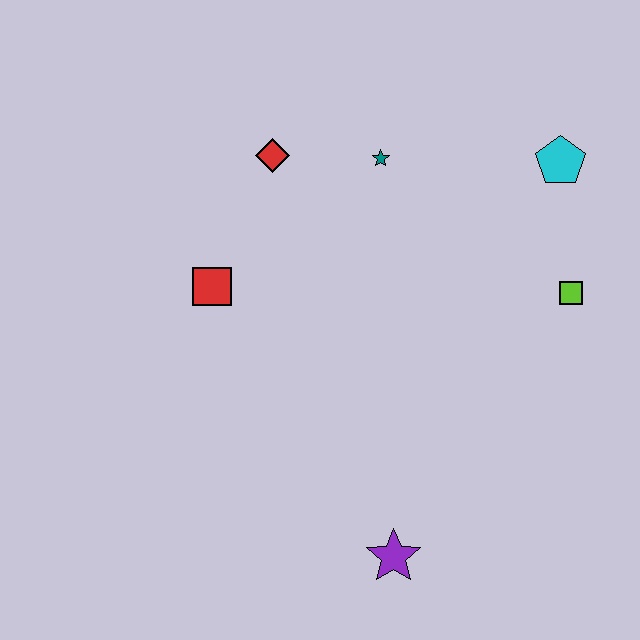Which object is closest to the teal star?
The red diamond is closest to the teal star.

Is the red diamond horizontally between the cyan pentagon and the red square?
Yes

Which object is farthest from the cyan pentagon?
The purple star is farthest from the cyan pentagon.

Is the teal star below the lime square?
No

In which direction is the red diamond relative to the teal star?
The red diamond is to the left of the teal star.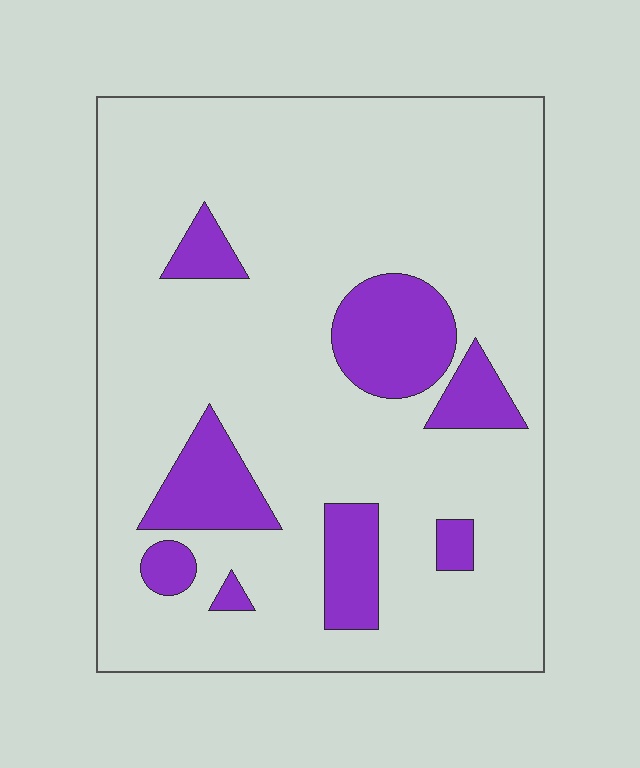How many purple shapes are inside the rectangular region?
8.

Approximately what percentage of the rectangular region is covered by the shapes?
Approximately 15%.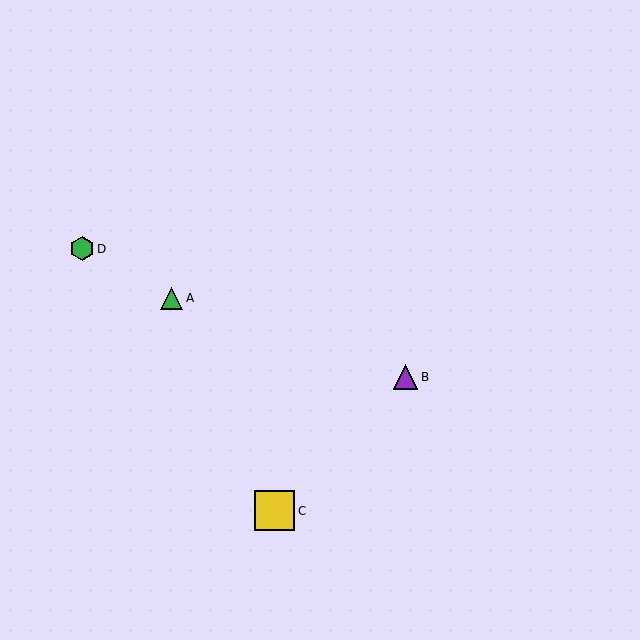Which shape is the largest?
The yellow square (labeled C) is the largest.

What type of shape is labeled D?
Shape D is a green hexagon.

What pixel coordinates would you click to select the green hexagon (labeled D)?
Click at (82, 249) to select the green hexagon D.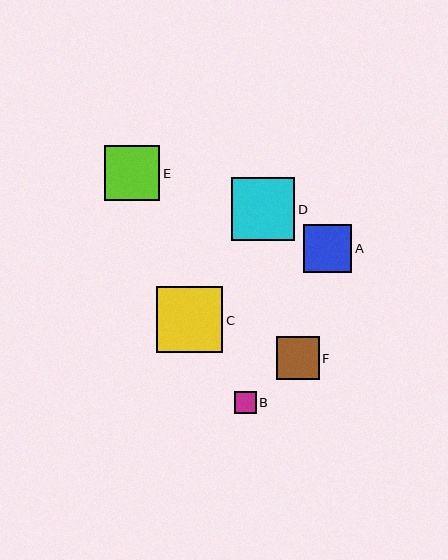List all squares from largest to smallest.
From largest to smallest: C, D, E, A, F, B.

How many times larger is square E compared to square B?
Square E is approximately 2.5 times the size of square B.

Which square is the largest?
Square C is the largest with a size of approximately 66 pixels.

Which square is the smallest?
Square B is the smallest with a size of approximately 22 pixels.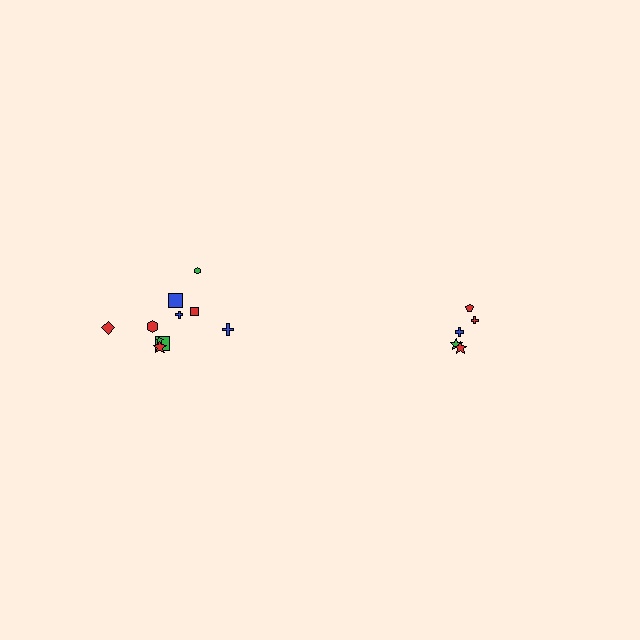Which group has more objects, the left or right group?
The left group.